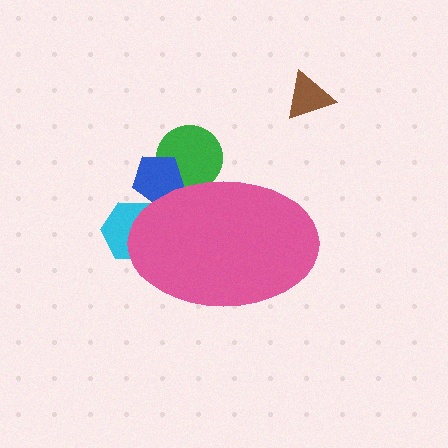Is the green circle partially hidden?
Yes, the green circle is partially hidden behind the pink ellipse.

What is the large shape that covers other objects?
A pink ellipse.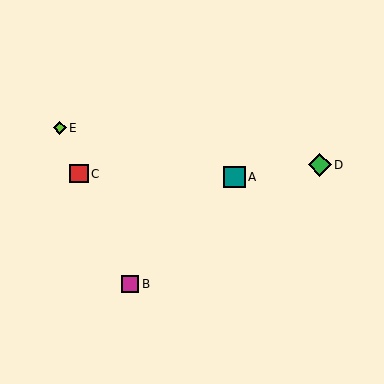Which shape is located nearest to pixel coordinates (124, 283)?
The magenta square (labeled B) at (130, 284) is nearest to that location.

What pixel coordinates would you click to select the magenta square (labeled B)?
Click at (130, 284) to select the magenta square B.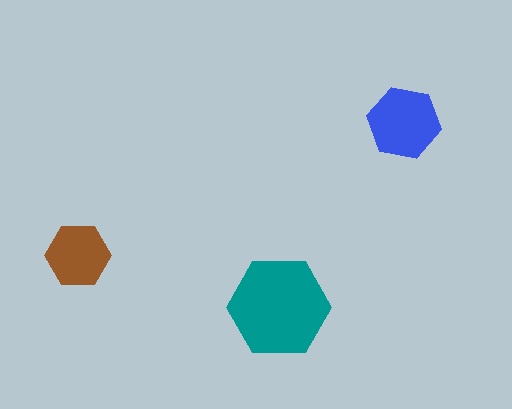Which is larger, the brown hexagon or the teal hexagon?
The teal one.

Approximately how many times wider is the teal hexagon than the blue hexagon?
About 1.5 times wider.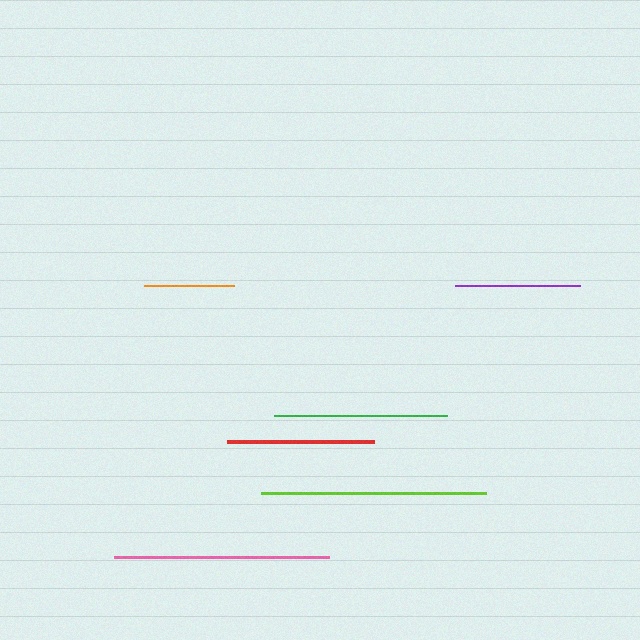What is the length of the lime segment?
The lime segment is approximately 225 pixels long.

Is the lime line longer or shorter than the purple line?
The lime line is longer than the purple line.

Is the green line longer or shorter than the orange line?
The green line is longer than the orange line.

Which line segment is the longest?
The lime line is the longest at approximately 225 pixels.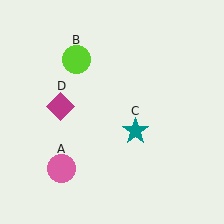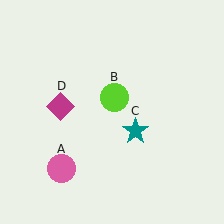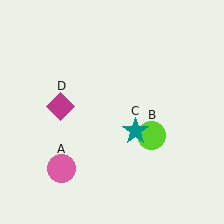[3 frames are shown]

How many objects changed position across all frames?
1 object changed position: lime circle (object B).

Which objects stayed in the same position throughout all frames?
Pink circle (object A) and teal star (object C) and magenta diamond (object D) remained stationary.